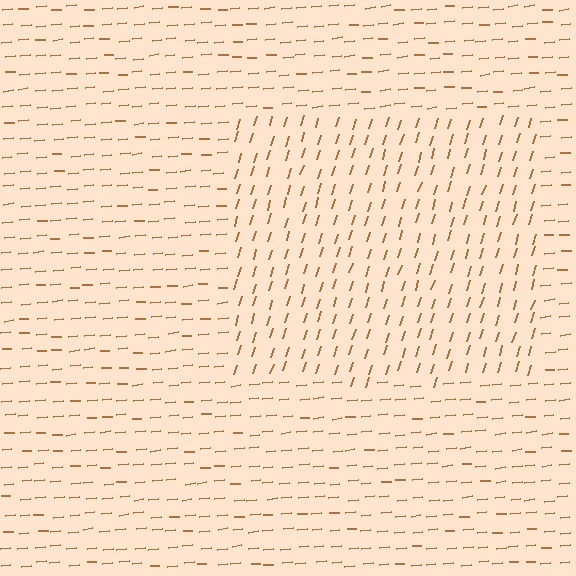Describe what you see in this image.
The image is filled with small brown line segments. A rectangle region in the image has lines oriented differently from the surrounding lines, creating a visible texture boundary.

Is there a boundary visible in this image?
Yes, there is a texture boundary formed by a change in line orientation.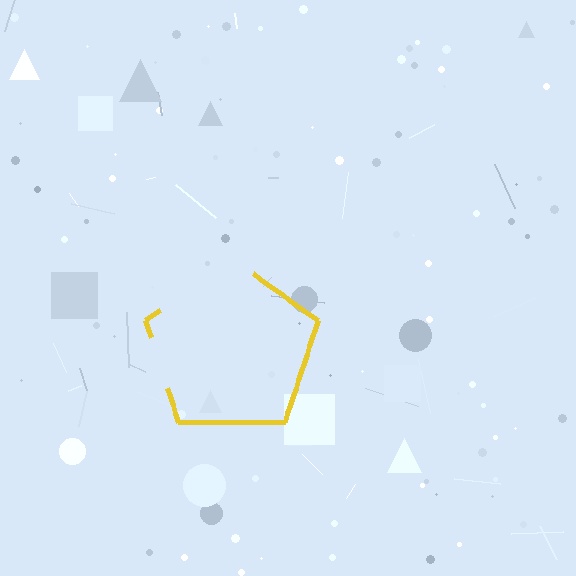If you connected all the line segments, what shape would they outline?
They would outline a pentagon.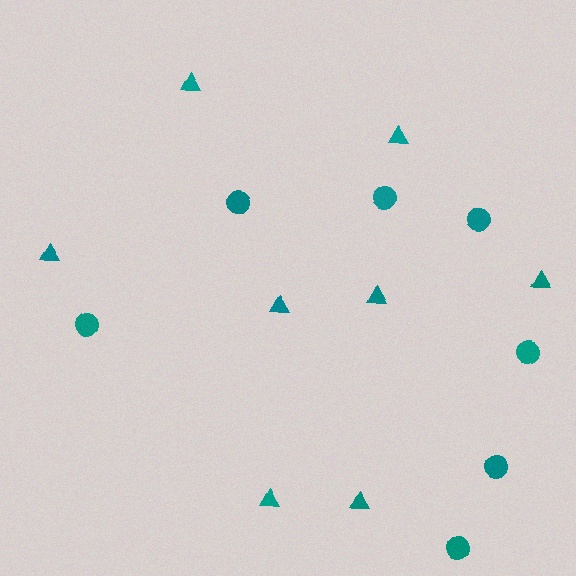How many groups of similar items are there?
There are 2 groups: one group of circles (7) and one group of triangles (8).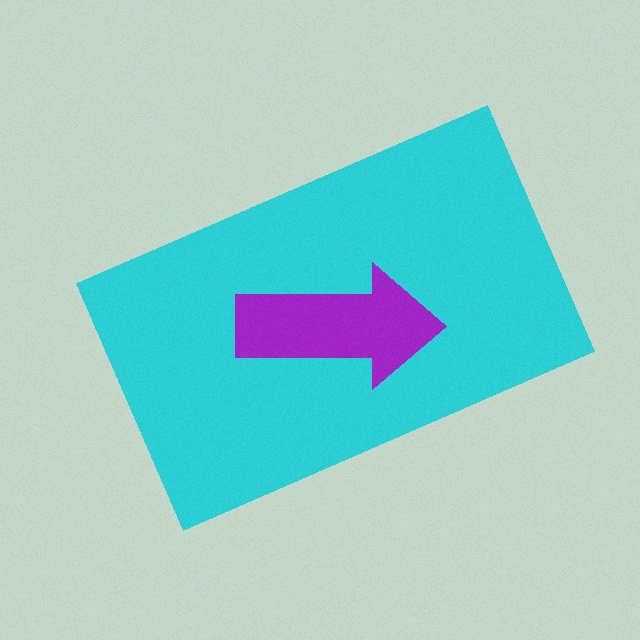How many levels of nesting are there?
2.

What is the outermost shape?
The cyan rectangle.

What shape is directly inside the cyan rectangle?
The purple arrow.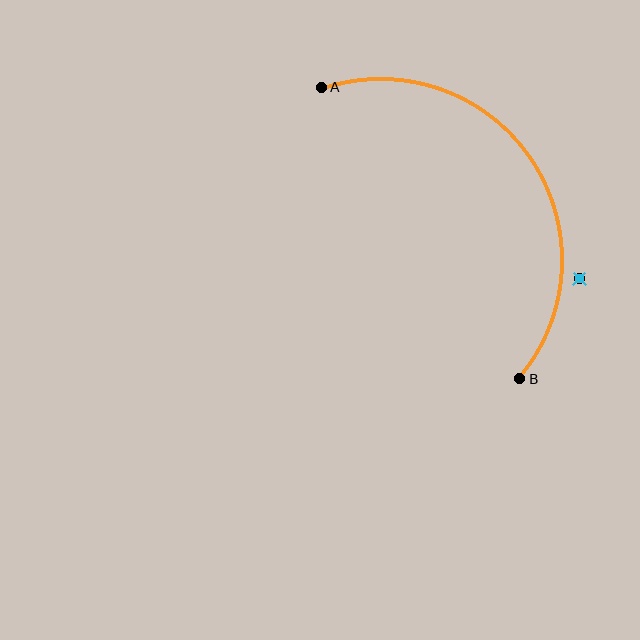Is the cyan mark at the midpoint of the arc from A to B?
No — the cyan mark does not lie on the arc at all. It sits slightly outside the curve.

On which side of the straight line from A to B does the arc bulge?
The arc bulges above and to the right of the straight line connecting A and B.